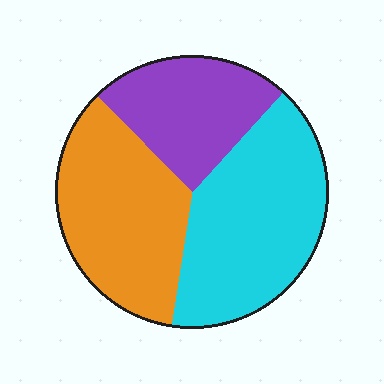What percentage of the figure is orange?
Orange covers roughly 35% of the figure.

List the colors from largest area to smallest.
From largest to smallest: cyan, orange, purple.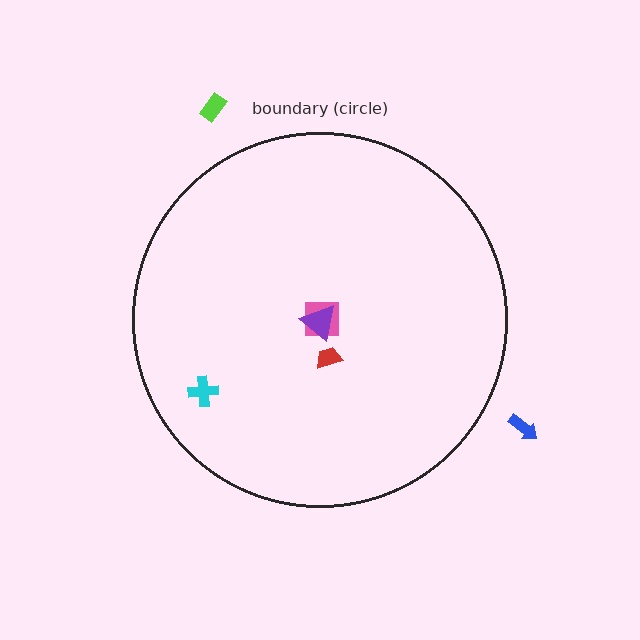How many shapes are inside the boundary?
4 inside, 2 outside.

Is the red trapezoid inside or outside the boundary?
Inside.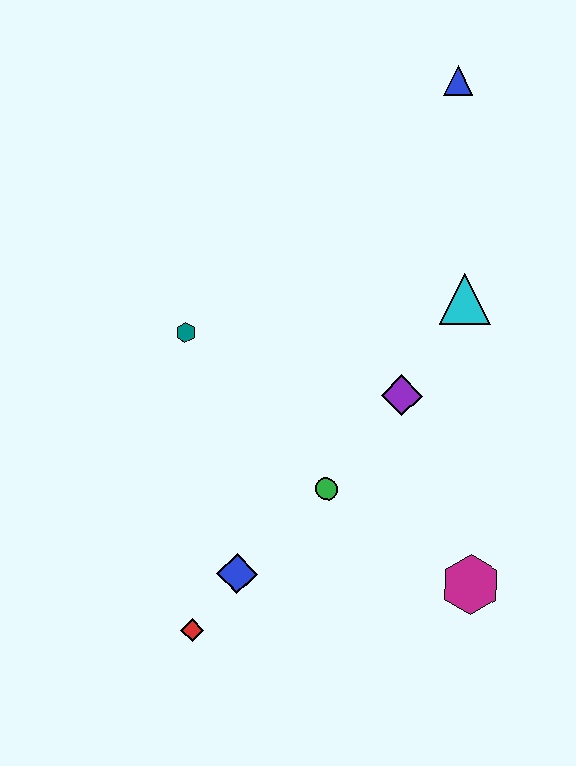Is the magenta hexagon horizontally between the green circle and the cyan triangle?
No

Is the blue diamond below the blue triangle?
Yes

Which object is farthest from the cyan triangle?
The red diamond is farthest from the cyan triangle.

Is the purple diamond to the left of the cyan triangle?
Yes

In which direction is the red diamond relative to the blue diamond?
The red diamond is below the blue diamond.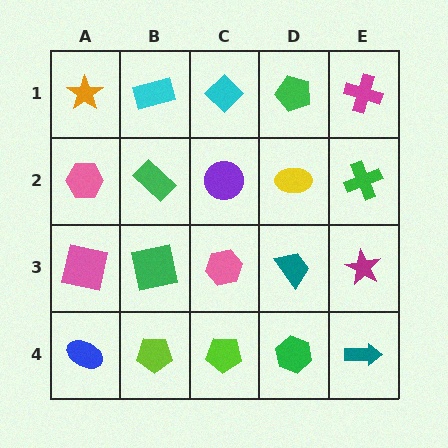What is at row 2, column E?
A green cross.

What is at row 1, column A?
An orange star.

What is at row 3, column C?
A pink hexagon.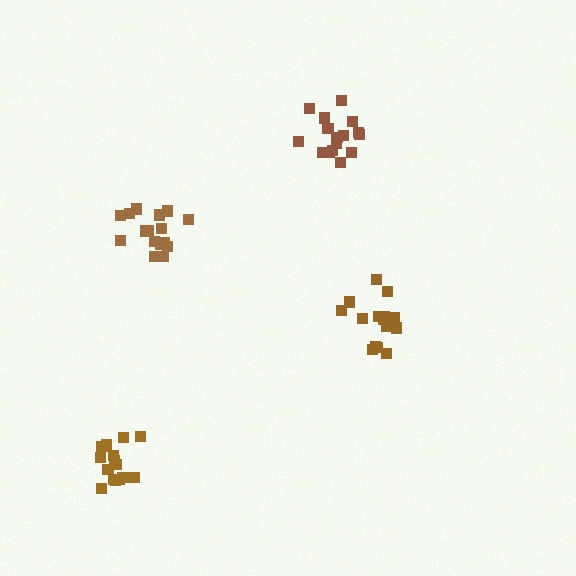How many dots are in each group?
Group 1: 15 dots, Group 2: 15 dots, Group 3: 16 dots, Group 4: 16 dots (62 total).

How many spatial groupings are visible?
There are 4 spatial groupings.